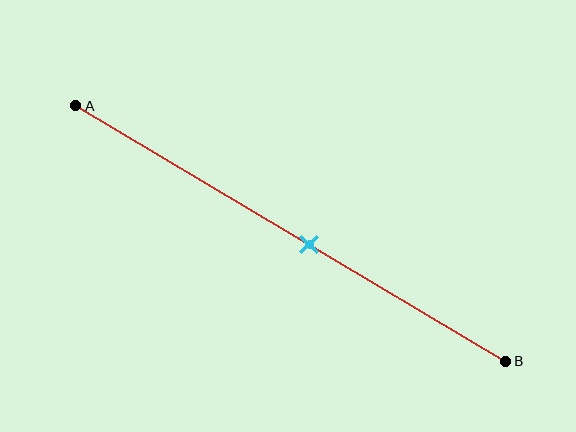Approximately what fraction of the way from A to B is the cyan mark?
The cyan mark is approximately 55% of the way from A to B.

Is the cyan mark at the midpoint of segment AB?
No, the mark is at about 55% from A, not at the 50% midpoint.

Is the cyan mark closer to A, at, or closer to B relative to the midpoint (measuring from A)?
The cyan mark is closer to point B than the midpoint of segment AB.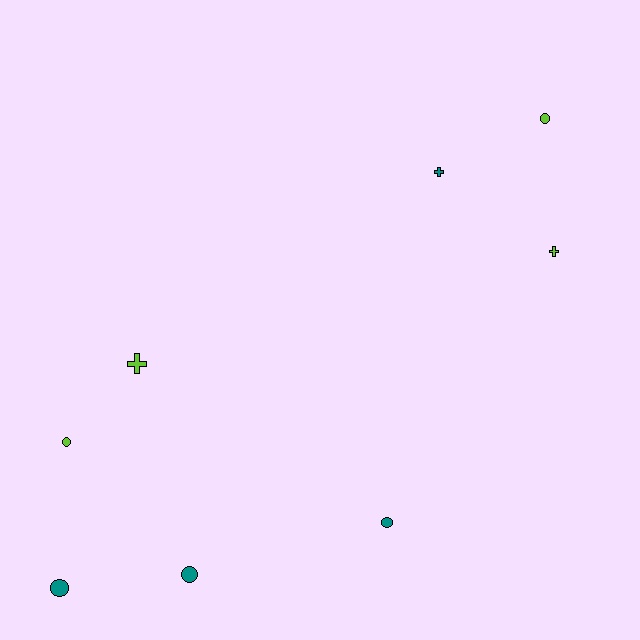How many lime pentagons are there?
There are no lime pentagons.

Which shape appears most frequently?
Circle, with 5 objects.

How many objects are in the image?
There are 8 objects.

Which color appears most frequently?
Teal, with 4 objects.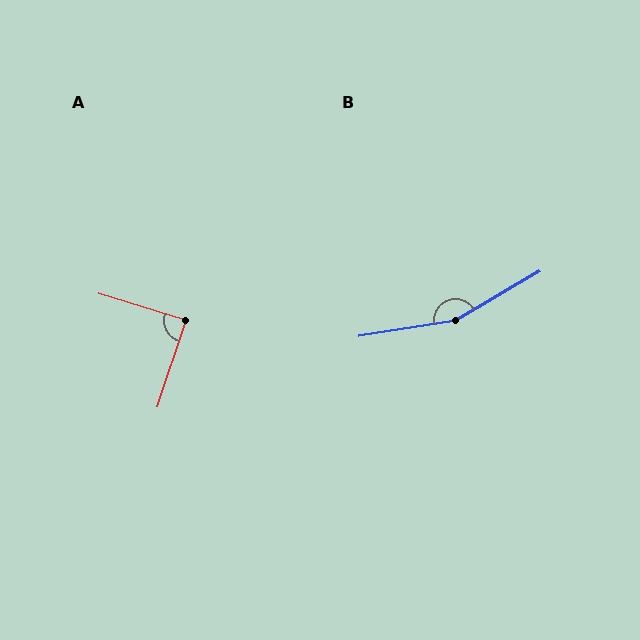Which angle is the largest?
B, at approximately 159 degrees.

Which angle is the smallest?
A, at approximately 89 degrees.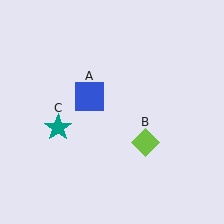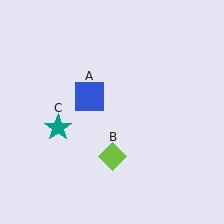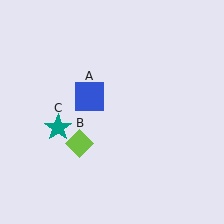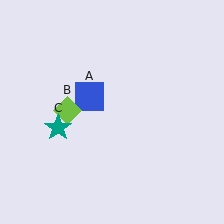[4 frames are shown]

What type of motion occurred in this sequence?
The lime diamond (object B) rotated clockwise around the center of the scene.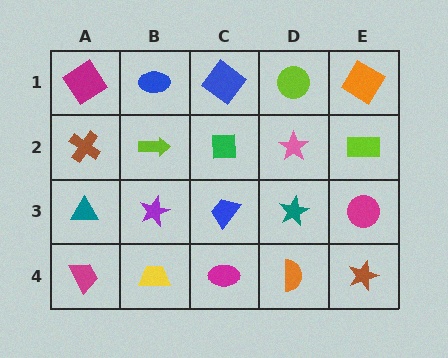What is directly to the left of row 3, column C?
A purple star.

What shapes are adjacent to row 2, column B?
A blue ellipse (row 1, column B), a purple star (row 3, column B), a brown cross (row 2, column A), a green square (row 2, column C).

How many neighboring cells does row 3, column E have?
3.